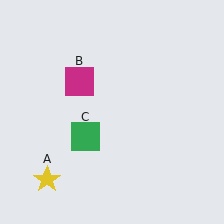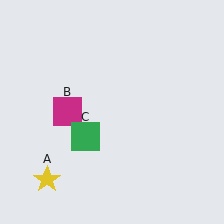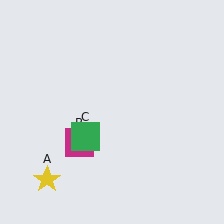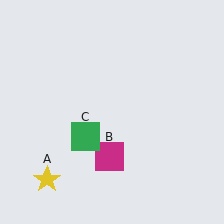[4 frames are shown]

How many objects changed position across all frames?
1 object changed position: magenta square (object B).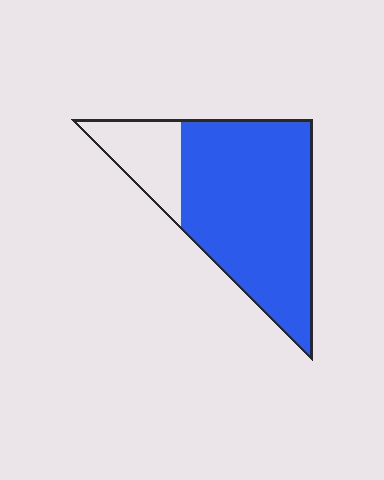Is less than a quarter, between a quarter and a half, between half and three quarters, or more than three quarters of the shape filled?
More than three quarters.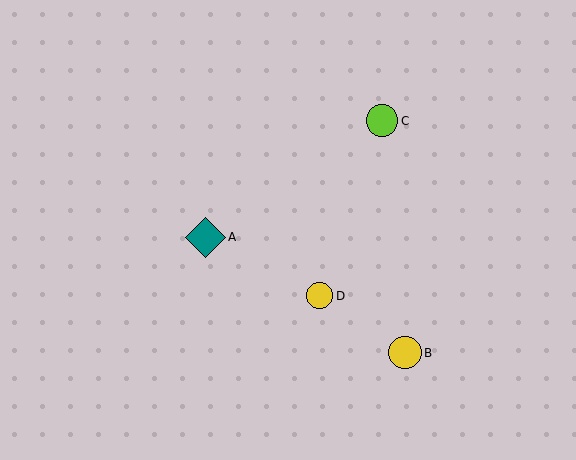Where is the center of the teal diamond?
The center of the teal diamond is at (205, 237).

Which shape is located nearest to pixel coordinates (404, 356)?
The yellow circle (labeled B) at (405, 353) is nearest to that location.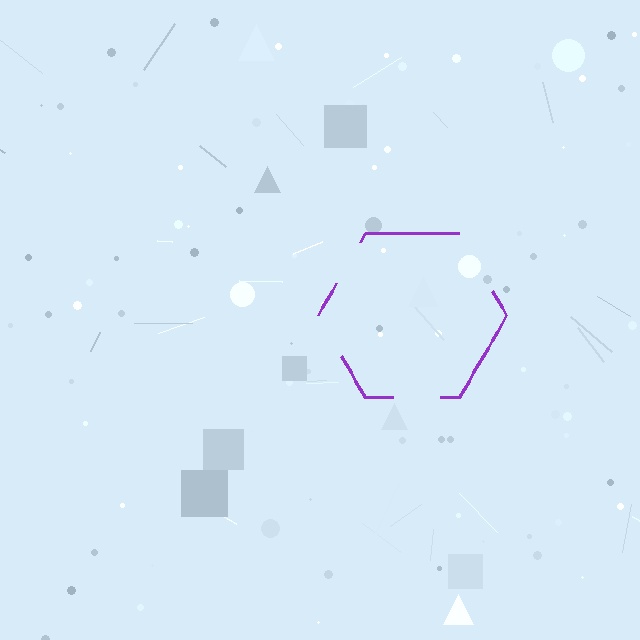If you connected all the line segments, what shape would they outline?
They would outline a hexagon.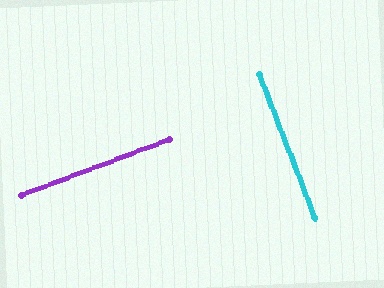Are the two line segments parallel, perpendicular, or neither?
Perpendicular — they meet at approximately 90°.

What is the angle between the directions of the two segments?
Approximately 90 degrees.